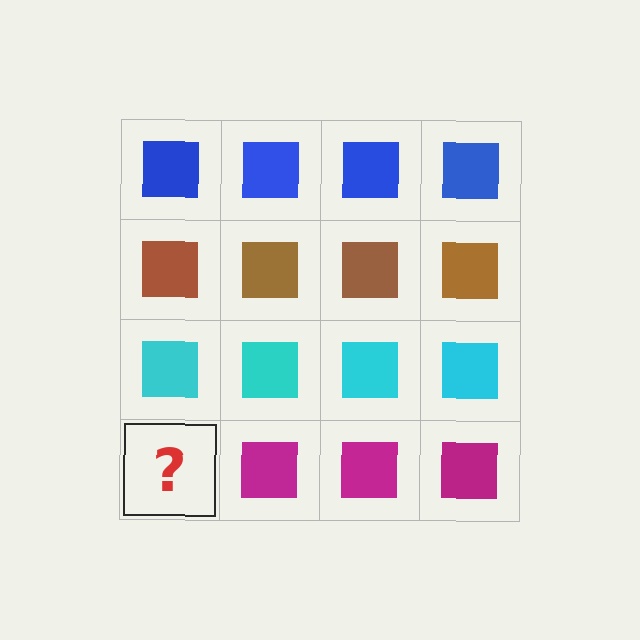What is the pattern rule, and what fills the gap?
The rule is that each row has a consistent color. The gap should be filled with a magenta square.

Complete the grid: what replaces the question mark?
The question mark should be replaced with a magenta square.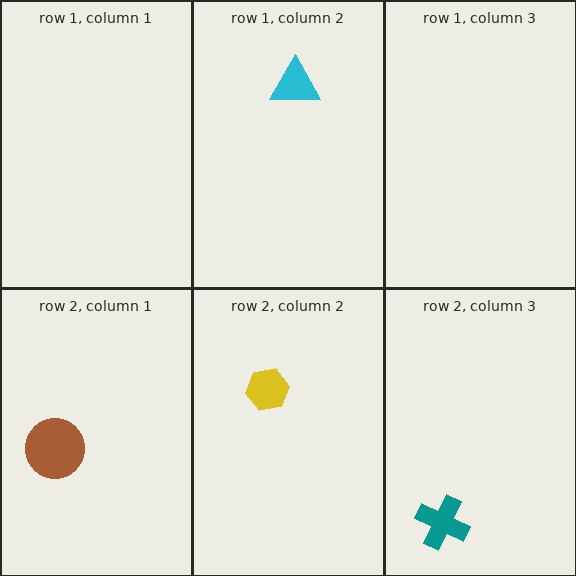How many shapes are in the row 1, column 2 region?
1.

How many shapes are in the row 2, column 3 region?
1.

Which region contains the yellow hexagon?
The row 2, column 2 region.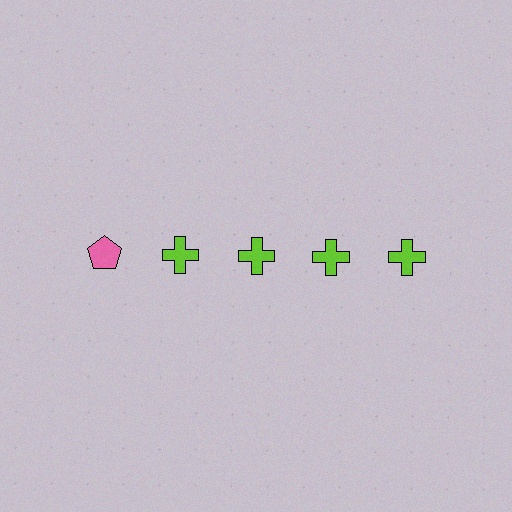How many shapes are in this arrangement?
There are 5 shapes arranged in a grid pattern.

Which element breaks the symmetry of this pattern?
The pink pentagon in the top row, leftmost column breaks the symmetry. All other shapes are lime crosses.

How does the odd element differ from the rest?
It differs in both color (pink instead of lime) and shape (pentagon instead of cross).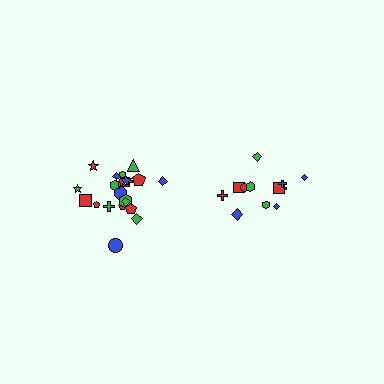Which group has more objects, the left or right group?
The left group.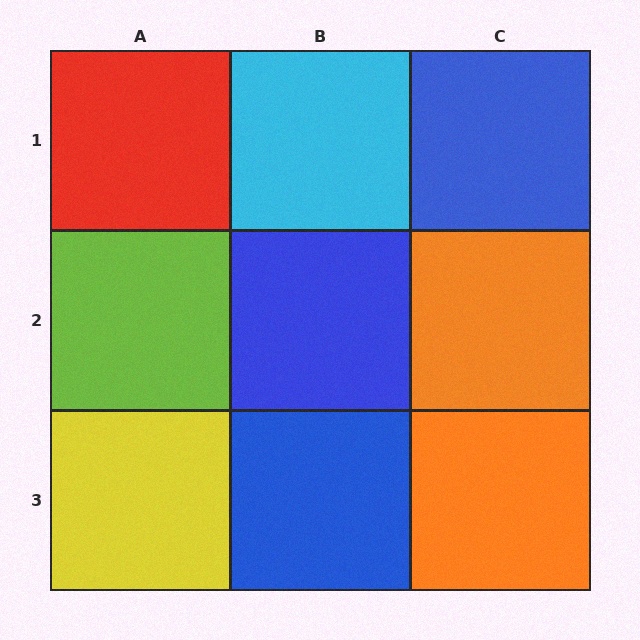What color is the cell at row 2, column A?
Lime.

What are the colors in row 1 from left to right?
Red, cyan, blue.